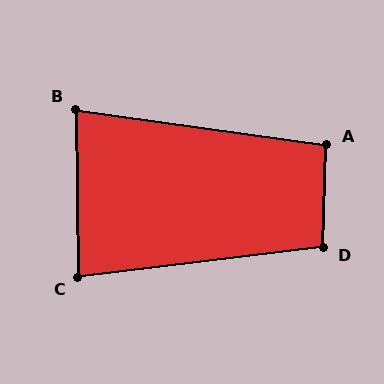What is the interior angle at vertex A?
Approximately 96 degrees (obtuse).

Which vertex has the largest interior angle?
D, at approximately 99 degrees.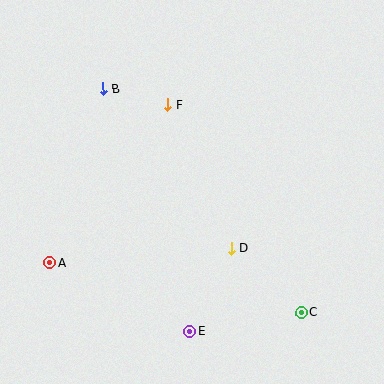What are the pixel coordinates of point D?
Point D is at (231, 249).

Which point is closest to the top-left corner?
Point B is closest to the top-left corner.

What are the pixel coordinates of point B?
Point B is at (103, 89).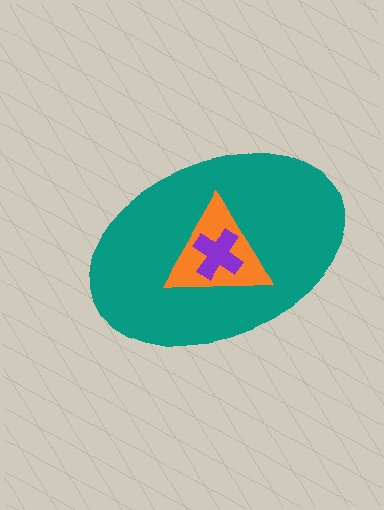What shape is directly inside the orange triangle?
The purple cross.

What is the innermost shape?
The purple cross.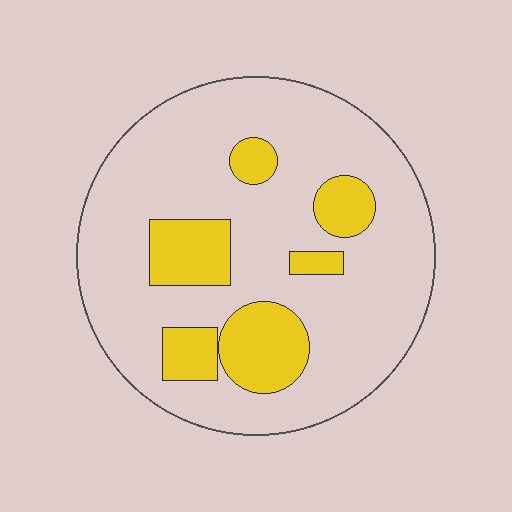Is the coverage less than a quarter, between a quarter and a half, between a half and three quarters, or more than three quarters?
Less than a quarter.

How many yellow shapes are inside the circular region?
6.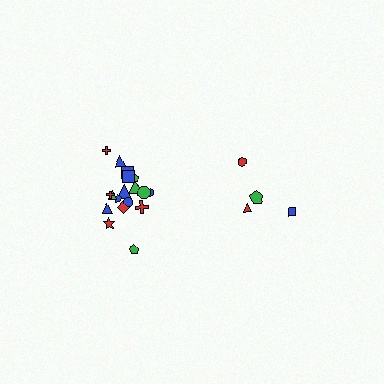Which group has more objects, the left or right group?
The left group.